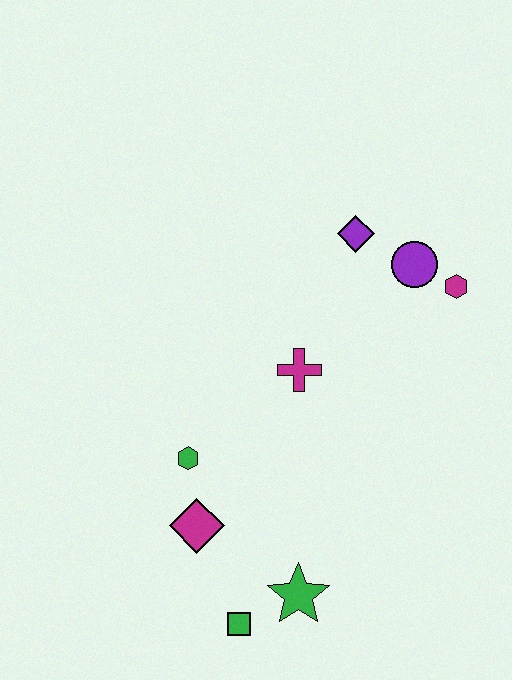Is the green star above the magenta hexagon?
No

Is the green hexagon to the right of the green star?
No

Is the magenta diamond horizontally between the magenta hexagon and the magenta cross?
No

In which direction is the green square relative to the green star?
The green square is to the left of the green star.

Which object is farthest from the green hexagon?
The magenta hexagon is farthest from the green hexagon.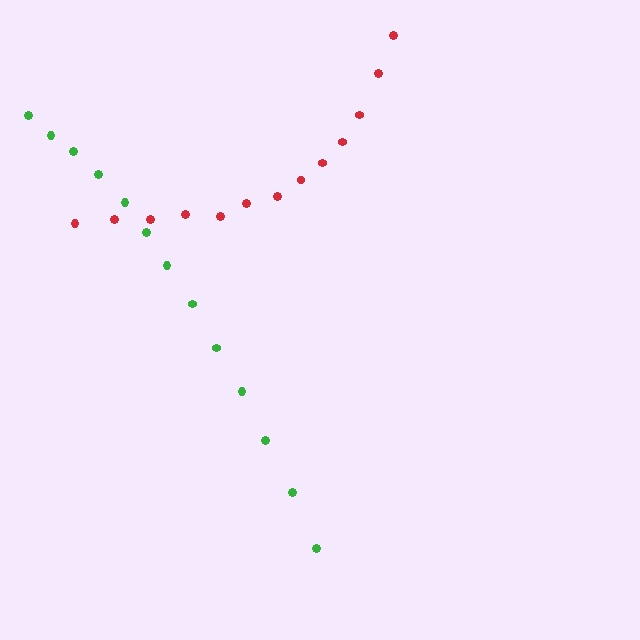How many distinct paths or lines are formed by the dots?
There are 2 distinct paths.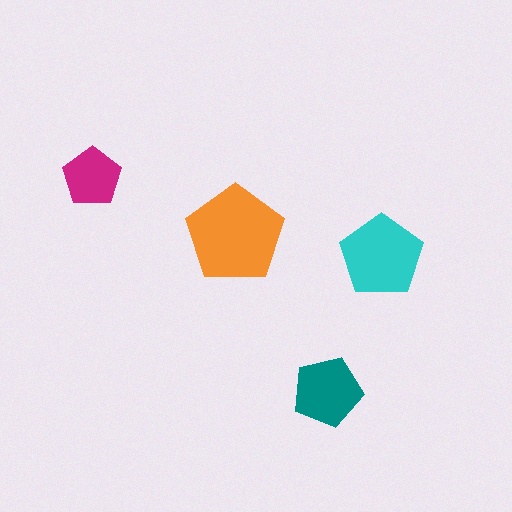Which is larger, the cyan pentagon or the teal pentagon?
The cyan one.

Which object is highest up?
The magenta pentagon is topmost.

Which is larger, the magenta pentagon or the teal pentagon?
The teal one.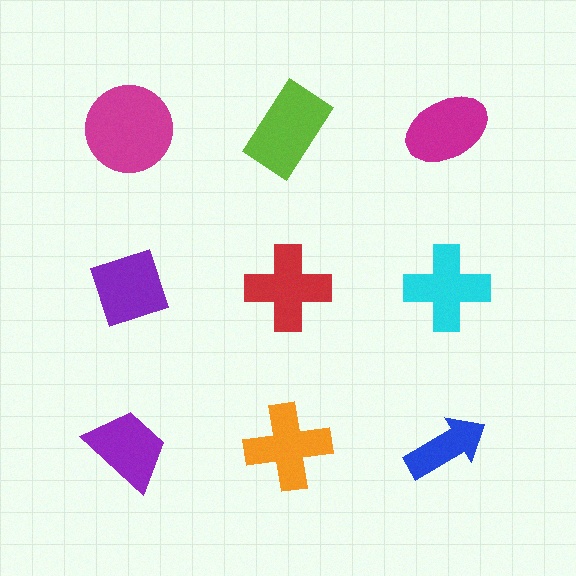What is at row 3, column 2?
An orange cross.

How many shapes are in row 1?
3 shapes.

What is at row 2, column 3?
A cyan cross.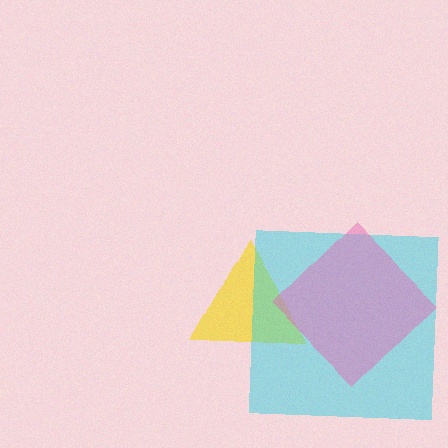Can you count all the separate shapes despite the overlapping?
Yes, there are 3 separate shapes.